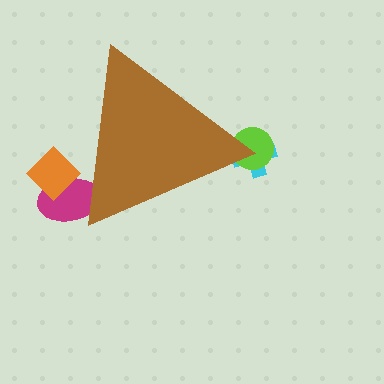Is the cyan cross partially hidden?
Yes, the cyan cross is partially hidden behind the brown triangle.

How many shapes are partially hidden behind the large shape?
4 shapes are partially hidden.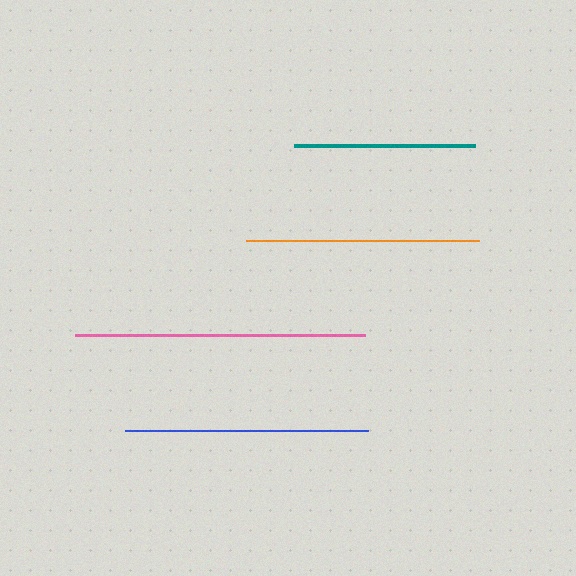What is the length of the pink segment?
The pink segment is approximately 290 pixels long.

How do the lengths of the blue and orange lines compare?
The blue and orange lines are approximately the same length.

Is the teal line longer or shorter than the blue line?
The blue line is longer than the teal line.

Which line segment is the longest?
The pink line is the longest at approximately 290 pixels.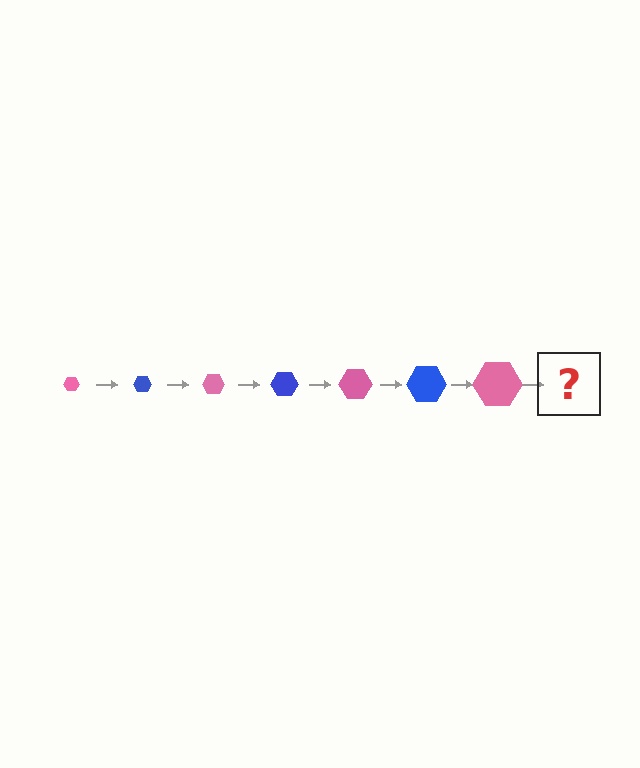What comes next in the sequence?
The next element should be a blue hexagon, larger than the previous one.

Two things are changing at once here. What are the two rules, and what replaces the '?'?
The two rules are that the hexagon grows larger each step and the color cycles through pink and blue. The '?' should be a blue hexagon, larger than the previous one.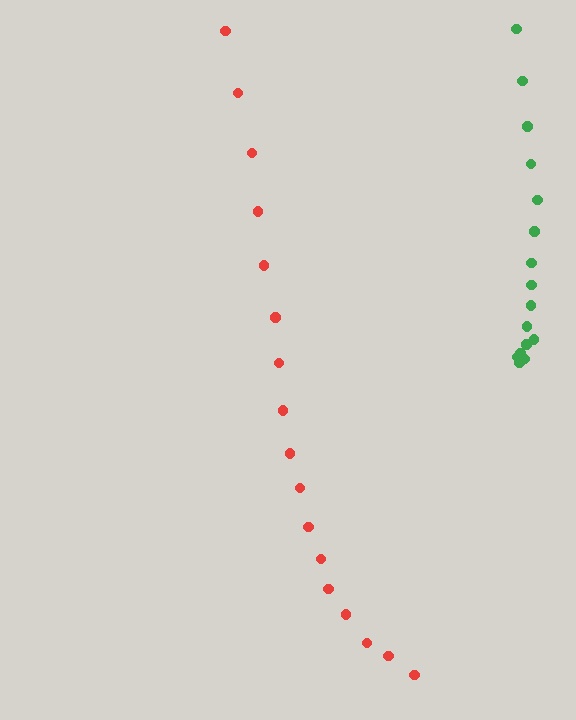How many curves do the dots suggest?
There are 2 distinct paths.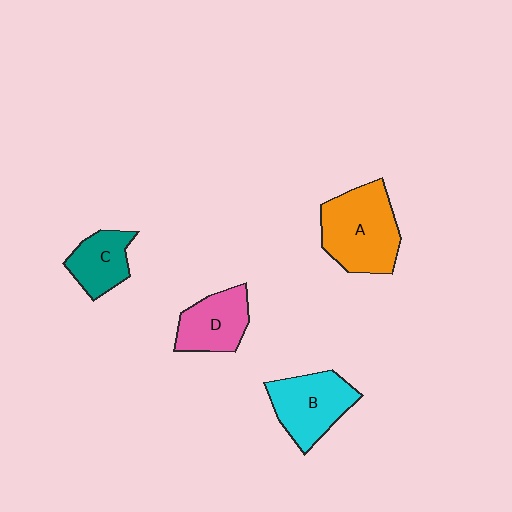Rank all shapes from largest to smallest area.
From largest to smallest: A (orange), B (cyan), D (pink), C (teal).